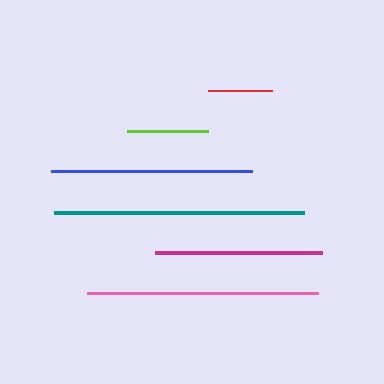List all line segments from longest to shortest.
From longest to shortest: teal, pink, blue, magenta, lime, red.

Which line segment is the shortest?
The red line is the shortest at approximately 65 pixels.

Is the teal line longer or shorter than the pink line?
The teal line is longer than the pink line.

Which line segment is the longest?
The teal line is the longest at approximately 251 pixels.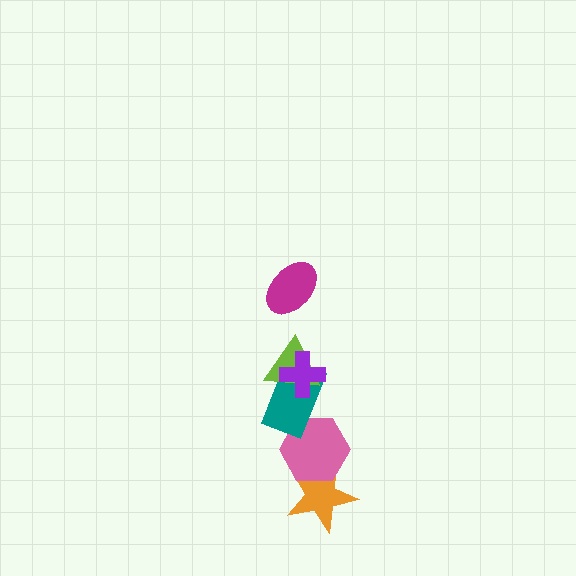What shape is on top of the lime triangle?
The purple cross is on top of the lime triangle.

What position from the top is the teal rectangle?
The teal rectangle is 4th from the top.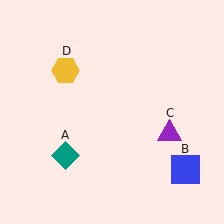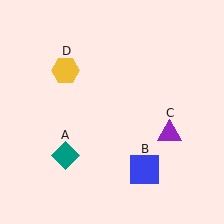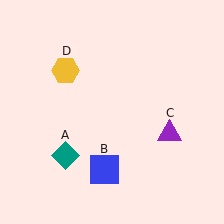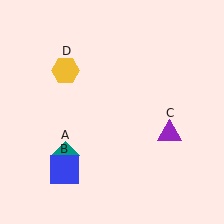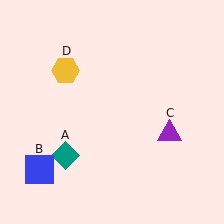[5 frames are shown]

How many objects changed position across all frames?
1 object changed position: blue square (object B).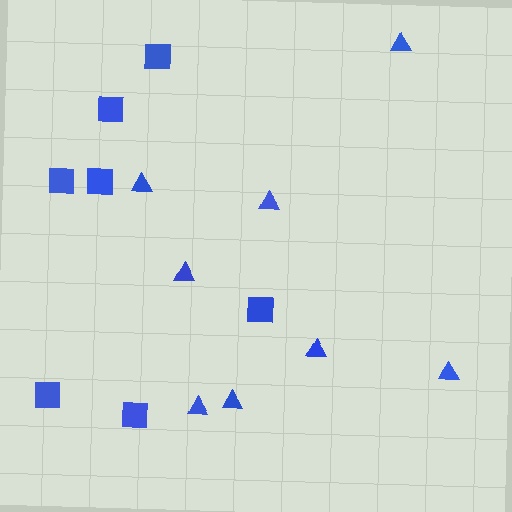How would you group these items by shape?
There are 2 groups: one group of squares (7) and one group of triangles (8).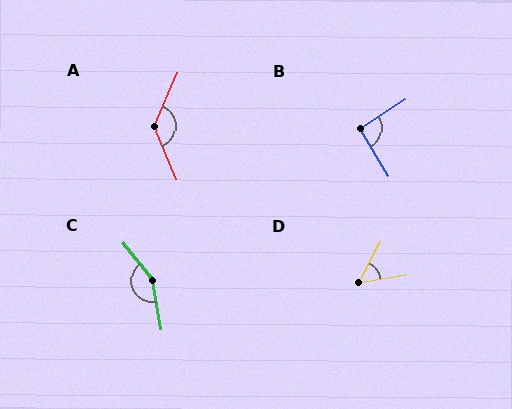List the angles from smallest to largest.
D (53°), B (92°), A (134°), C (151°).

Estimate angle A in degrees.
Approximately 134 degrees.